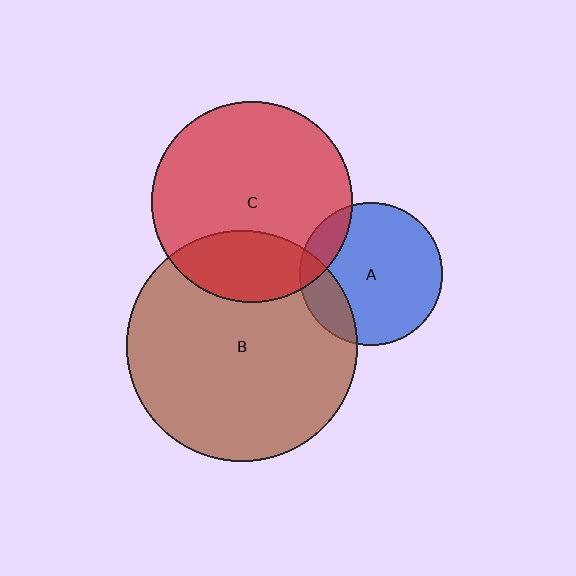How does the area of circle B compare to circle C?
Approximately 1.3 times.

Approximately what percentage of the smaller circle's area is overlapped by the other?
Approximately 25%.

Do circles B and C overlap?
Yes.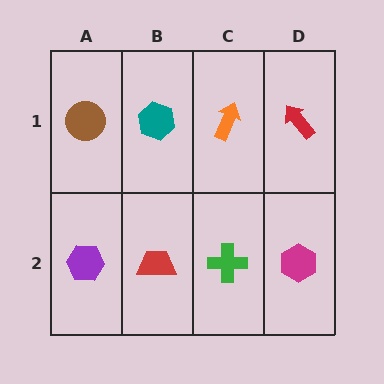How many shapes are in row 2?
4 shapes.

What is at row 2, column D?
A magenta hexagon.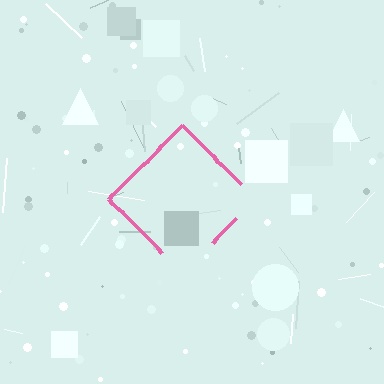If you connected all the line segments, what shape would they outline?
They would outline a diamond.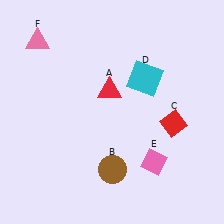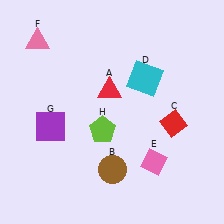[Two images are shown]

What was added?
A purple square (G), a lime pentagon (H) were added in Image 2.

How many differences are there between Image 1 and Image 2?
There are 2 differences between the two images.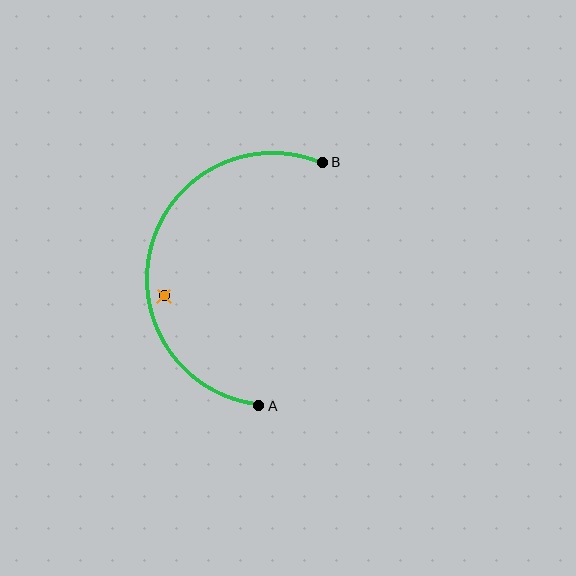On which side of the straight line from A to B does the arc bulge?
The arc bulges to the left of the straight line connecting A and B.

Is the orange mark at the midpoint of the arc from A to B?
No — the orange mark does not lie on the arc at all. It sits slightly inside the curve.